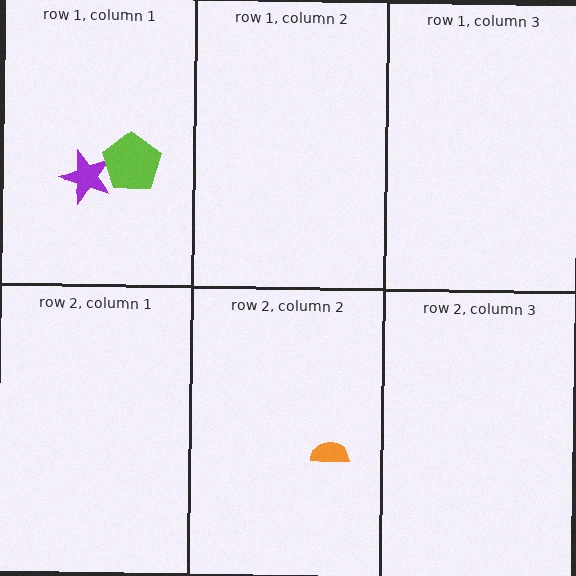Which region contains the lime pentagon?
The row 1, column 1 region.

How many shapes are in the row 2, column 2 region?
1.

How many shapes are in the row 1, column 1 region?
2.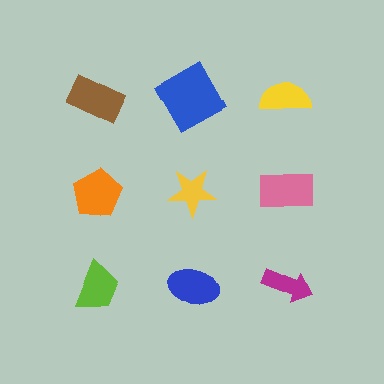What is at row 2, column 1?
An orange pentagon.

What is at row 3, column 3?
A magenta arrow.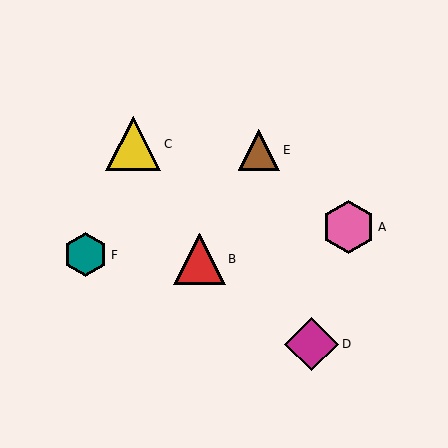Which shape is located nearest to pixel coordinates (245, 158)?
The brown triangle (labeled E) at (259, 150) is nearest to that location.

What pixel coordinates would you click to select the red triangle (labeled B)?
Click at (200, 259) to select the red triangle B.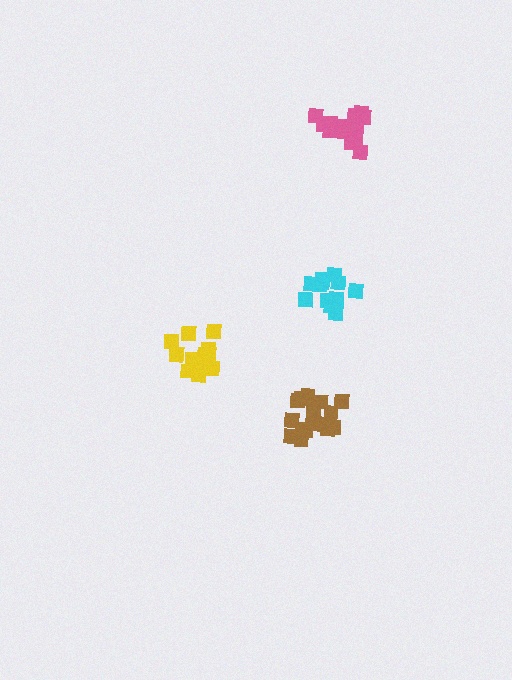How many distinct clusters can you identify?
There are 4 distinct clusters.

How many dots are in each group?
Group 1: 15 dots, Group 2: 13 dots, Group 3: 17 dots, Group 4: 14 dots (59 total).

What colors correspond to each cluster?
The clusters are colored: yellow, pink, brown, cyan.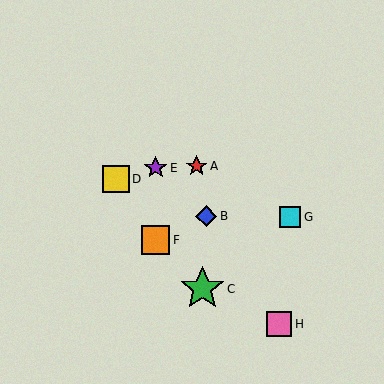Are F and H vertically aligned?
No, F is at x≈156 and H is at x≈279.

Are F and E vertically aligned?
Yes, both are at x≈156.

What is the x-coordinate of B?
Object B is at x≈206.